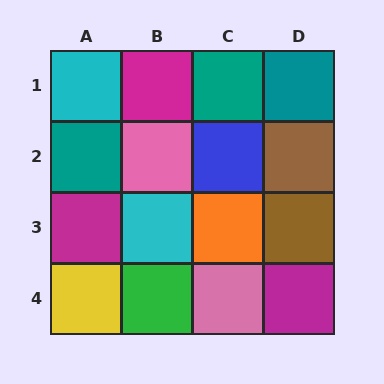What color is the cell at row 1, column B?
Magenta.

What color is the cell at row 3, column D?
Brown.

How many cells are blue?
1 cell is blue.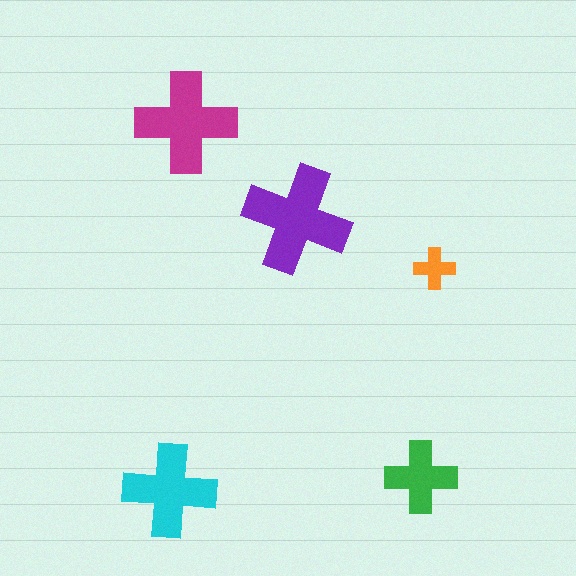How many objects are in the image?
There are 5 objects in the image.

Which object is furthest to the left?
The cyan cross is leftmost.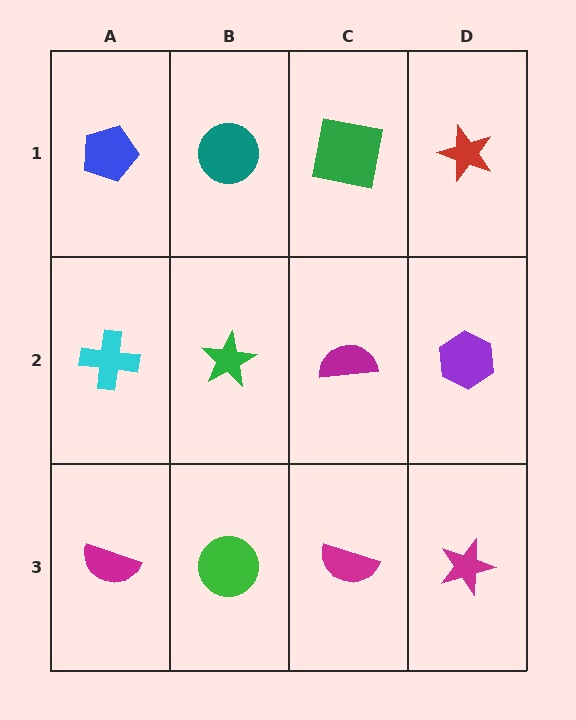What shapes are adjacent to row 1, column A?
A cyan cross (row 2, column A), a teal circle (row 1, column B).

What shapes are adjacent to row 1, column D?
A purple hexagon (row 2, column D), a green square (row 1, column C).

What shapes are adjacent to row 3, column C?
A magenta semicircle (row 2, column C), a green circle (row 3, column B), a magenta star (row 3, column D).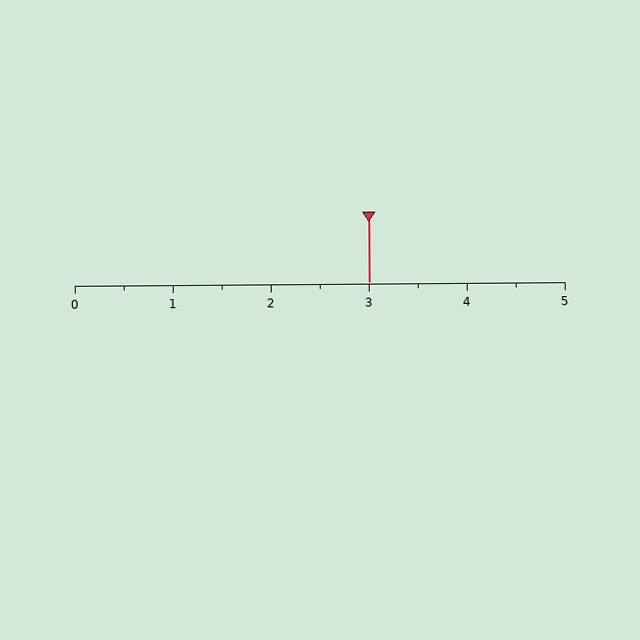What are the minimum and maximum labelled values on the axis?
The axis runs from 0 to 5.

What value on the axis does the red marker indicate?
The marker indicates approximately 3.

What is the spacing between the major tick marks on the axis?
The major ticks are spaced 1 apart.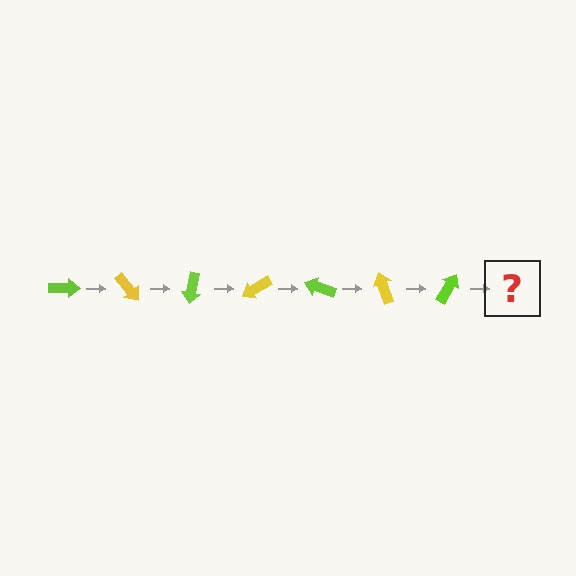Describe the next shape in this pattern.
It should be a yellow arrow, rotated 350 degrees from the start.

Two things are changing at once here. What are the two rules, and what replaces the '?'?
The two rules are that it rotates 50 degrees each step and the color cycles through lime and yellow. The '?' should be a yellow arrow, rotated 350 degrees from the start.